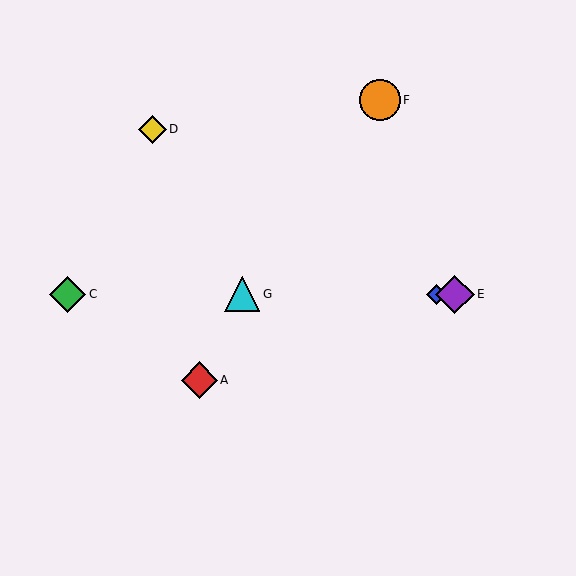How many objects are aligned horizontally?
4 objects (B, C, E, G) are aligned horizontally.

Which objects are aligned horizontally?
Objects B, C, E, G are aligned horizontally.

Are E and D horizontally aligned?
No, E is at y≈294 and D is at y≈129.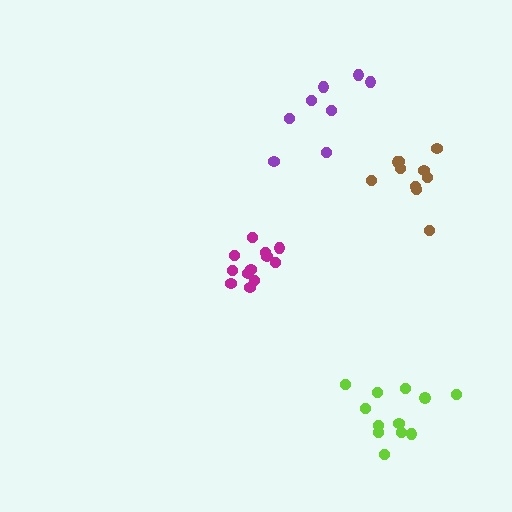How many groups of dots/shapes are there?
There are 4 groups.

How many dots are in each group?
Group 1: 12 dots, Group 2: 8 dots, Group 3: 12 dots, Group 4: 10 dots (42 total).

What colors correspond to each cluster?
The clusters are colored: magenta, purple, lime, brown.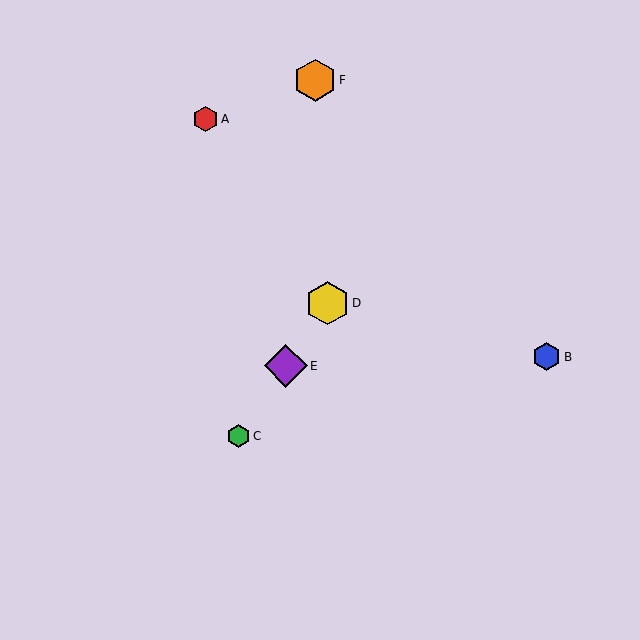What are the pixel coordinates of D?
Object D is at (328, 303).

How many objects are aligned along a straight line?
3 objects (C, D, E) are aligned along a straight line.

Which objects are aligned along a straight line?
Objects C, D, E are aligned along a straight line.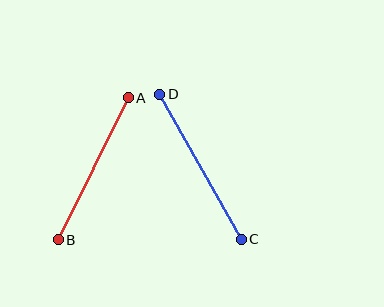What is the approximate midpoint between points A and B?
The midpoint is at approximately (93, 169) pixels.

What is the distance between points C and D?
The distance is approximately 167 pixels.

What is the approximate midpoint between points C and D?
The midpoint is at approximately (201, 167) pixels.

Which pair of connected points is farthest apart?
Points C and D are farthest apart.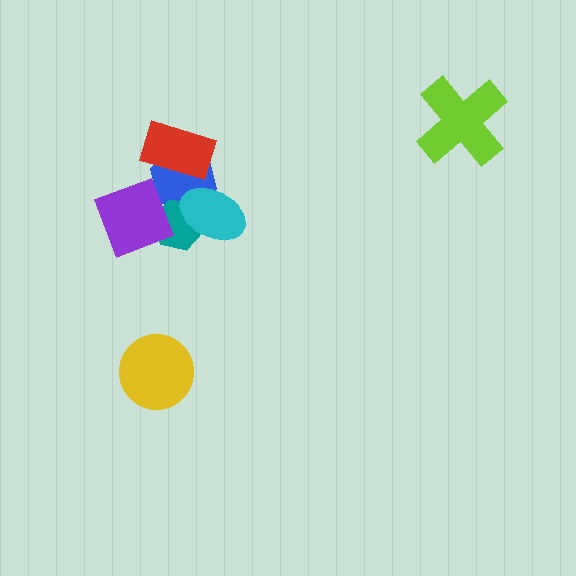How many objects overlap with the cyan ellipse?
2 objects overlap with the cyan ellipse.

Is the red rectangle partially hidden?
No, no other shape covers it.